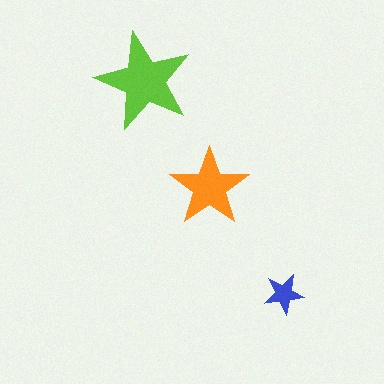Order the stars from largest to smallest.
the lime one, the orange one, the blue one.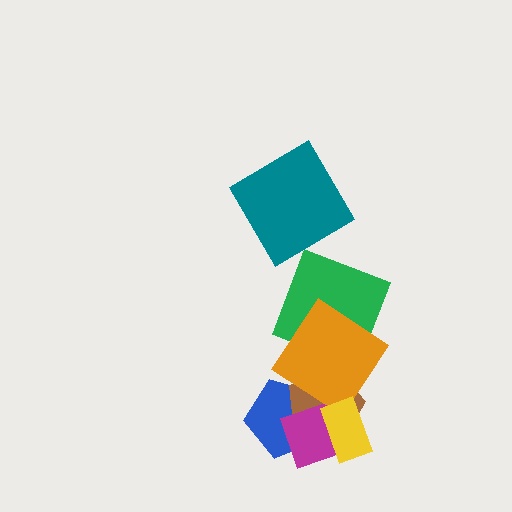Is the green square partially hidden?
Yes, it is partially covered by another shape.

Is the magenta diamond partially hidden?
Yes, it is partially covered by another shape.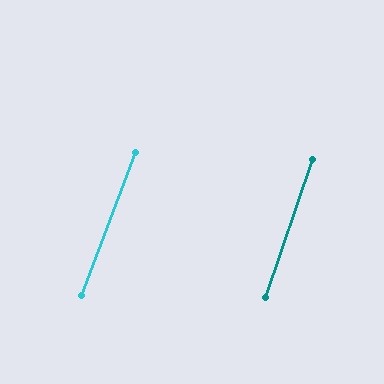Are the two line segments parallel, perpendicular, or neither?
Parallel — their directions differ by only 1.6°.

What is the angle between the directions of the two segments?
Approximately 2 degrees.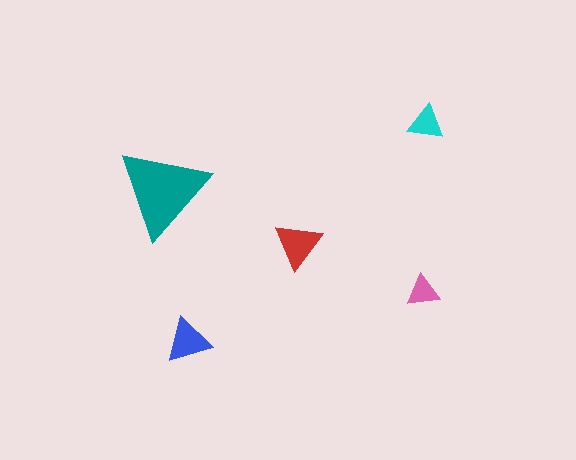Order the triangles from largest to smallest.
the teal one, the red one, the blue one, the cyan one, the pink one.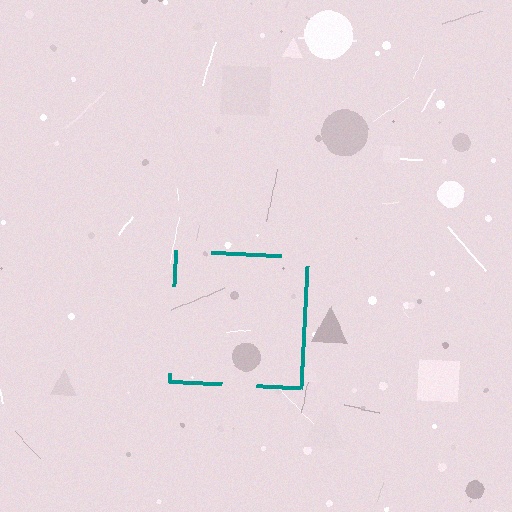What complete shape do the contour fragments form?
The contour fragments form a square.